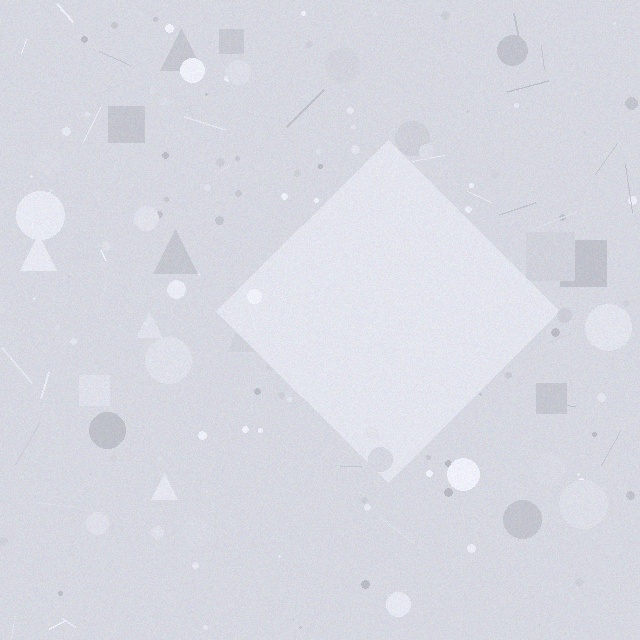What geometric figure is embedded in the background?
A diamond is embedded in the background.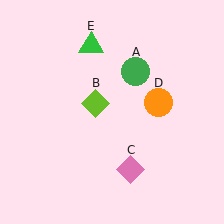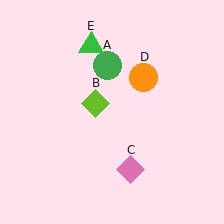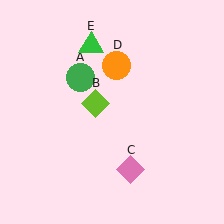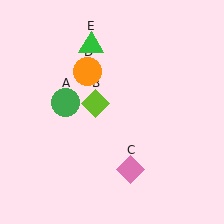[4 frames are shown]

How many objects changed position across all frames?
2 objects changed position: green circle (object A), orange circle (object D).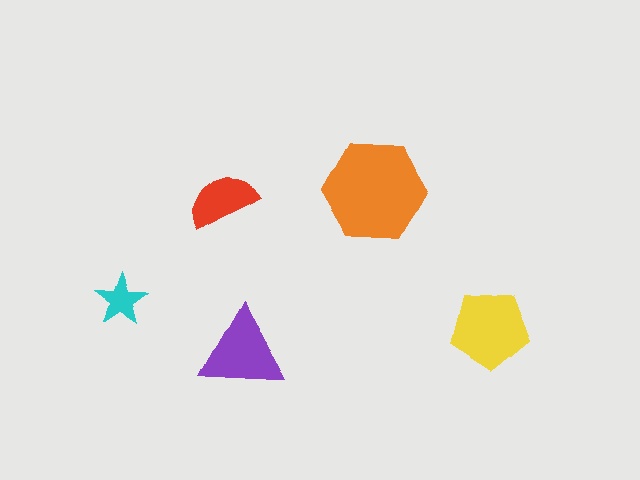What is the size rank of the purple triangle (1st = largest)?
3rd.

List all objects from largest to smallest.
The orange hexagon, the yellow pentagon, the purple triangle, the red semicircle, the cyan star.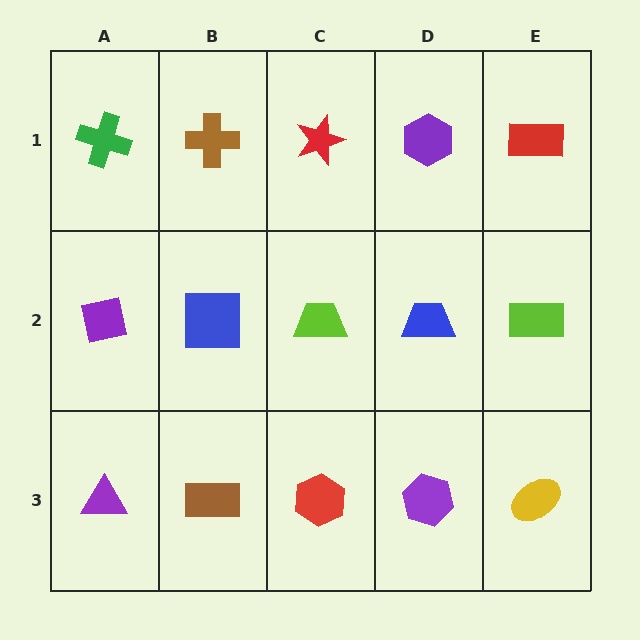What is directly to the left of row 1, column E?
A purple hexagon.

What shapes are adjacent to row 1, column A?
A purple square (row 2, column A), a brown cross (row 1, column B).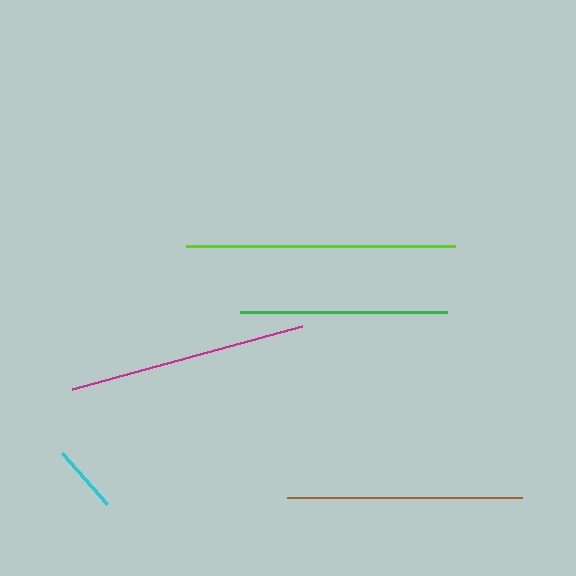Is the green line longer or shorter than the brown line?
The brown line is longer than the green line.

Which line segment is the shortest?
The cyan line is the shortest at approximately 68 pixels.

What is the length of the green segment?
The green segment is approximately 207 pixels long.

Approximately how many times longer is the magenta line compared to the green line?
The magenta line is approximately 1.2 times the length of the green line.